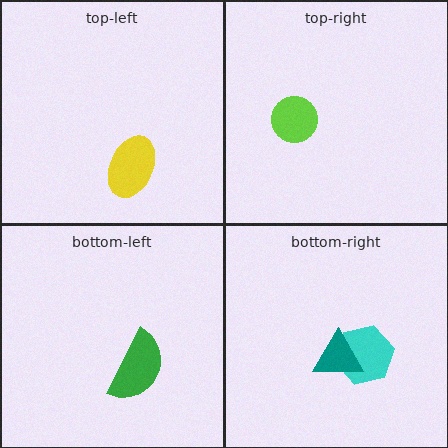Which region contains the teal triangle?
The bottom-right region.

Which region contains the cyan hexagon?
The bottom-right region.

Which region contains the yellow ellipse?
The top-left region.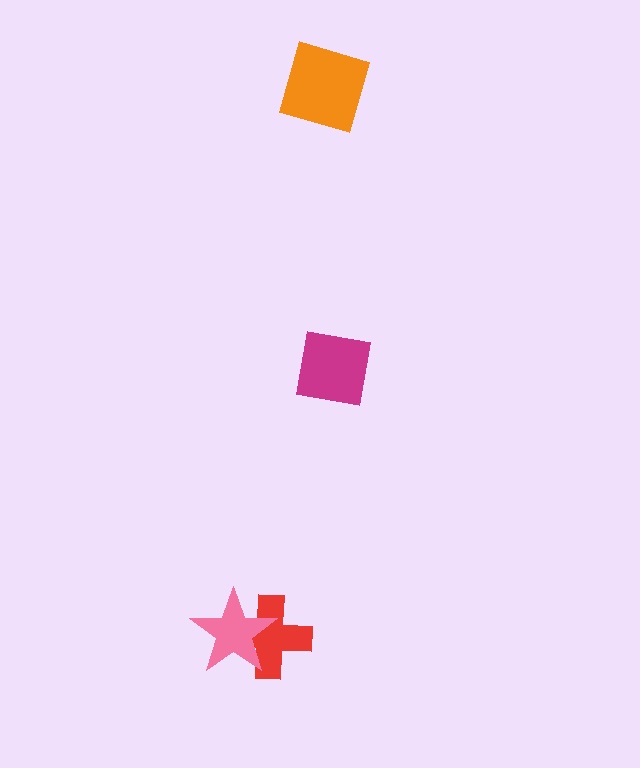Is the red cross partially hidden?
Yes, it is partially covered by another shape.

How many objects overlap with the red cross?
1 object overlaps with the red cross.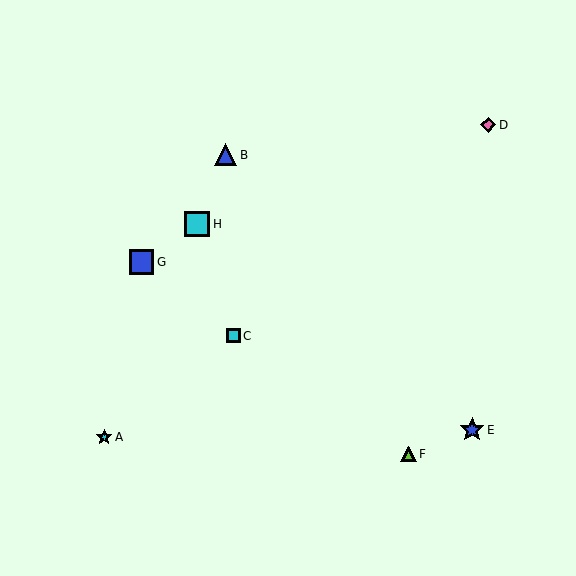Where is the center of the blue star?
The center of the blue star is at (472, 430).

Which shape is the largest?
The cyan square (labeled H) is the largest.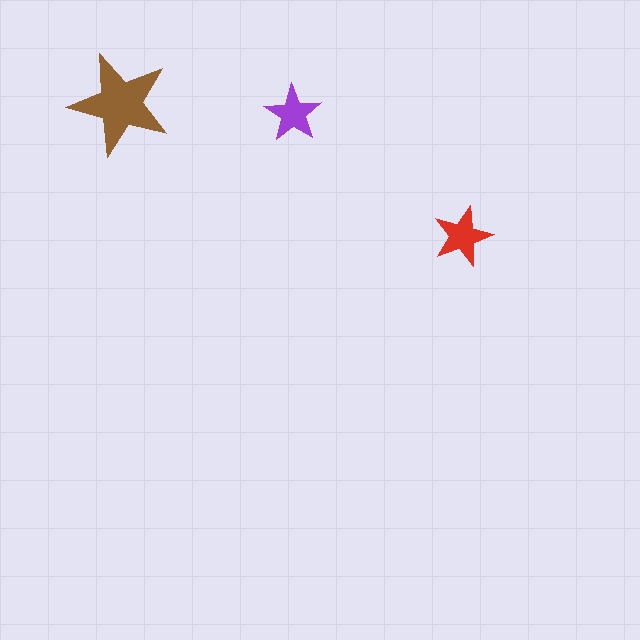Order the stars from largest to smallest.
the brown one, the red one, the purple one.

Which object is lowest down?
The red star is bottommost.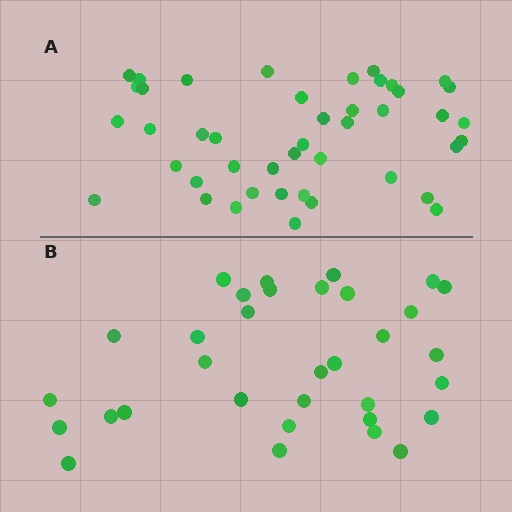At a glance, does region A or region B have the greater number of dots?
Region A (the top region) has more dots.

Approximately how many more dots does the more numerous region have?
Region A has roughly 12 or so more dots than region B.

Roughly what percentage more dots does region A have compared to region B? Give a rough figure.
About 35% more.